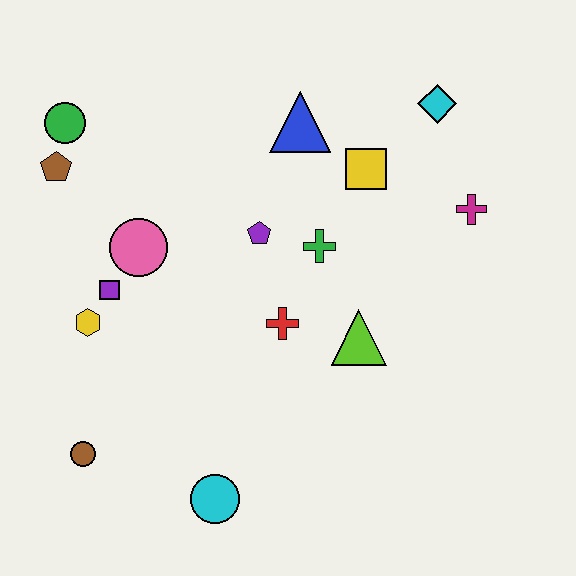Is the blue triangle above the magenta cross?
Yes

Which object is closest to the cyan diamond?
The yellow square is closest to the cyan diamond.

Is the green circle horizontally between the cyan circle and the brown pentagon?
Yes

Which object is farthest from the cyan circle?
The cyan diamond is farthest from the cyan circle.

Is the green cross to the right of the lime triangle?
No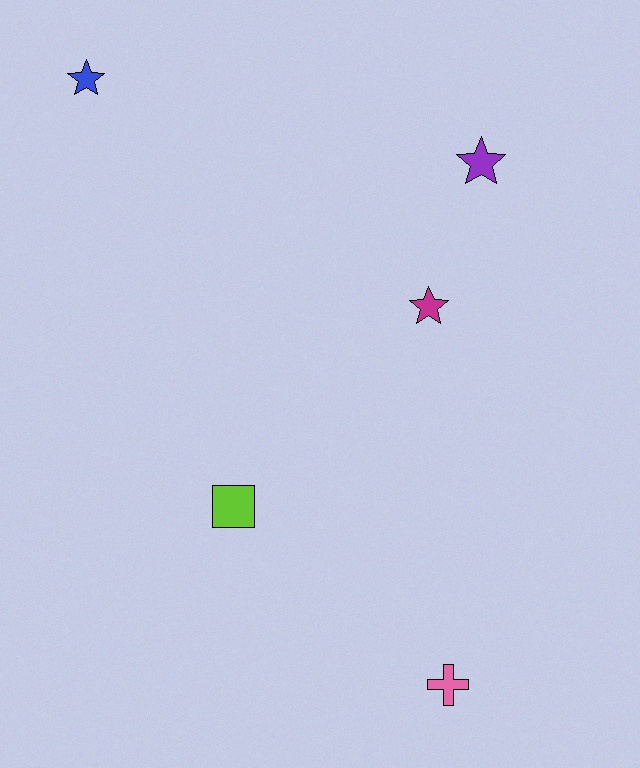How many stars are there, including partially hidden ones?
There are 3 stars.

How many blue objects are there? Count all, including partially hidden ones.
There is 1 blue object.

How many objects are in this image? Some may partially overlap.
There are 5 objects.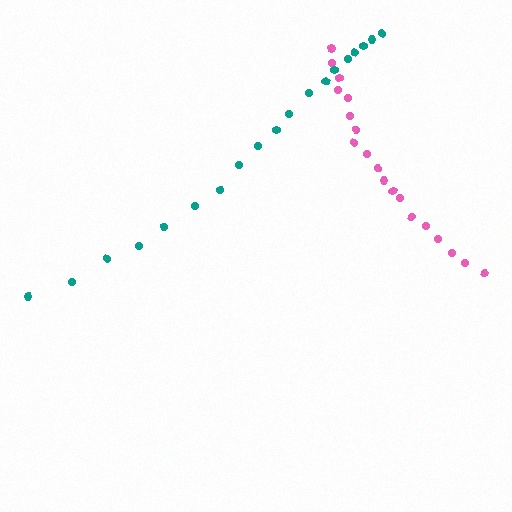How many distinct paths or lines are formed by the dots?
There are 2 distinct paths.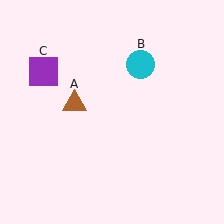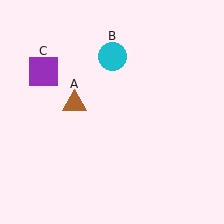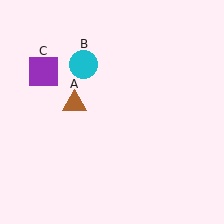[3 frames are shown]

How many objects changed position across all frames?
1 object changed position: cyan circle (object B).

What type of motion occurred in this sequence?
The cyan circle (object B) rotated counterclockwise around the center of the scene.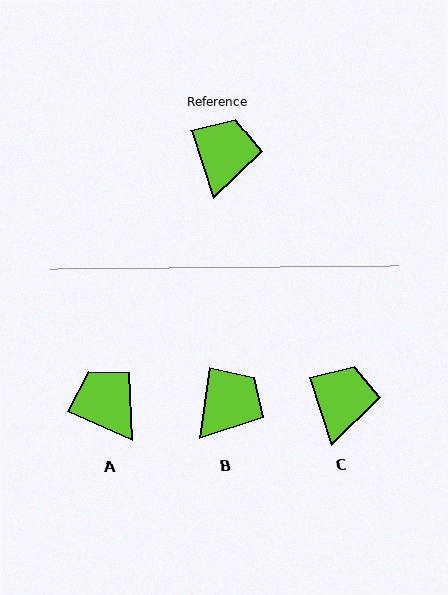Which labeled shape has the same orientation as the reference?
C.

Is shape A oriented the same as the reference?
No, it is off by about 48 degrees.